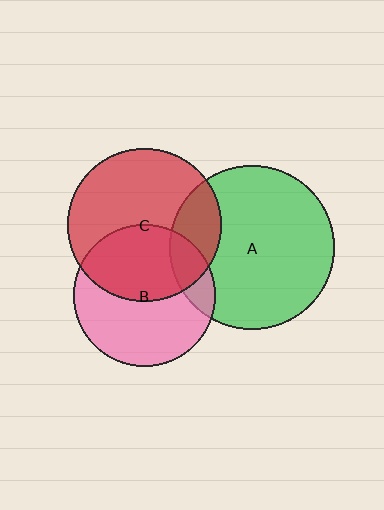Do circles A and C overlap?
Yes.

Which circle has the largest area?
Circle A (green).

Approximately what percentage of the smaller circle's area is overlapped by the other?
Approximately 20%.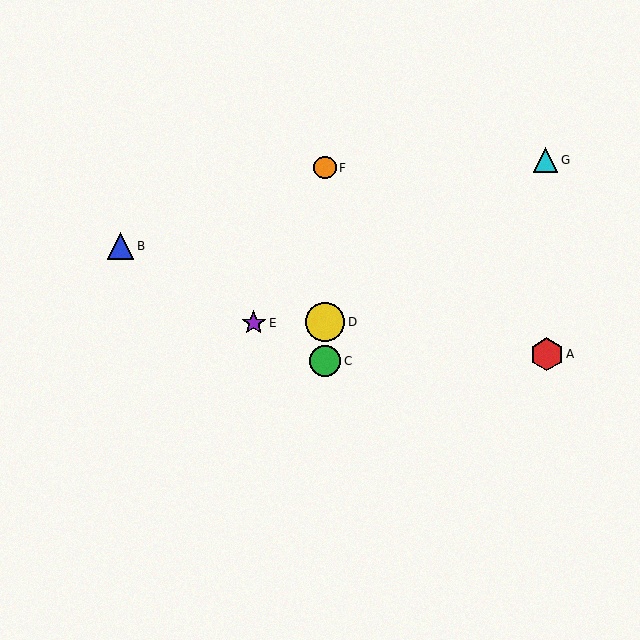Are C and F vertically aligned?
Yes, both are at x≈325.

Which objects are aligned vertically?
Objects C, D, F are aligned vertically.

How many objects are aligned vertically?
3 objects (C, D, F) are aligned vertically.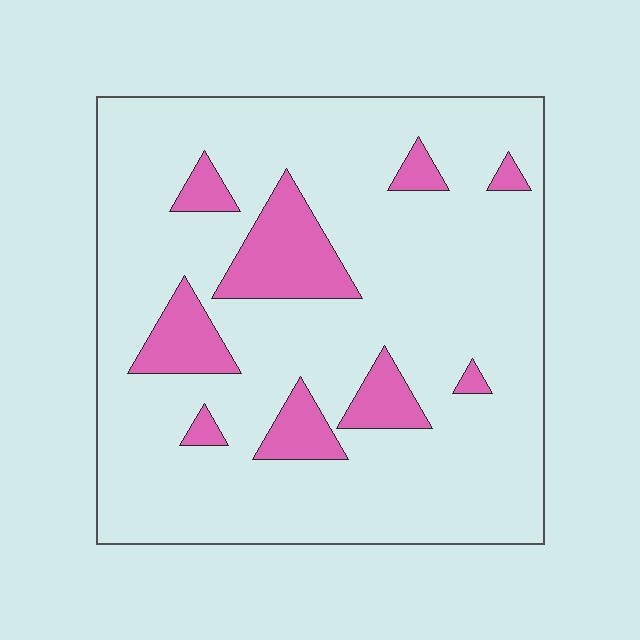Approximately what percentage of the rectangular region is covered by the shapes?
Approximately 15%.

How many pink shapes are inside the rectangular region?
9.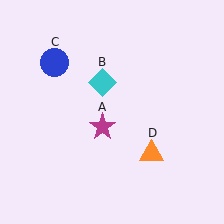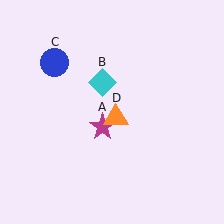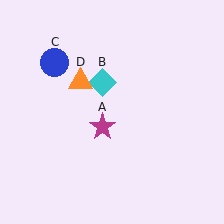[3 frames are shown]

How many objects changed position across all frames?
1 object changed position: orange triangle (object D).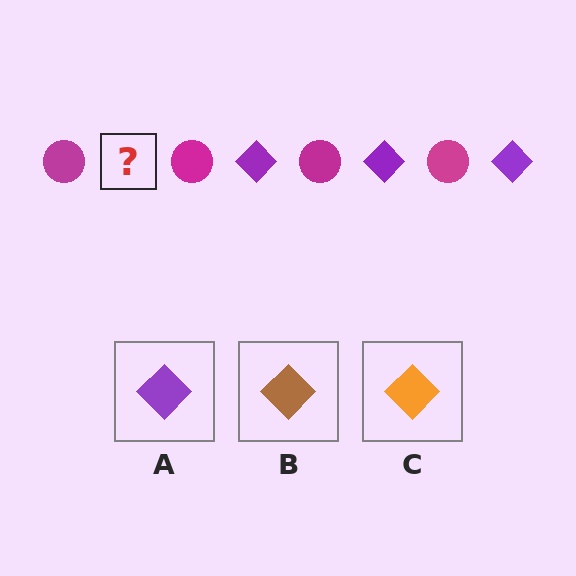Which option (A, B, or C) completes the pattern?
A.